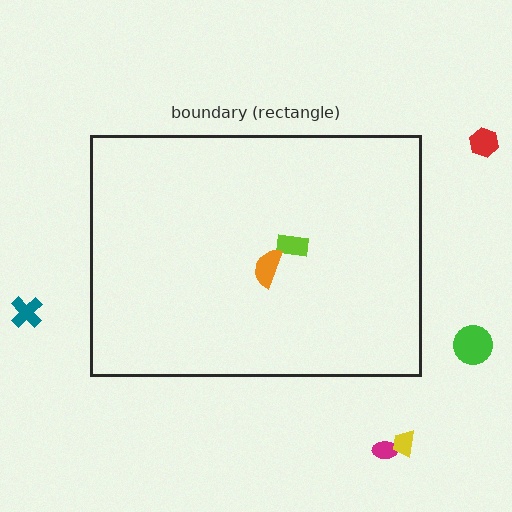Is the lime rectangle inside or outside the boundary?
Inside.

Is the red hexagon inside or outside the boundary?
Outside.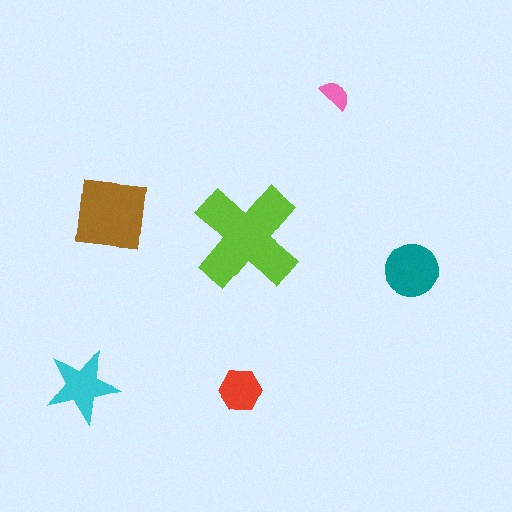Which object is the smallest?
The pink semicircle.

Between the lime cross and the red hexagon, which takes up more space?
The lime cross.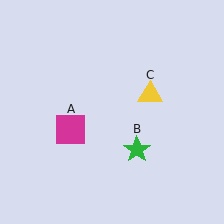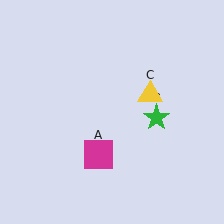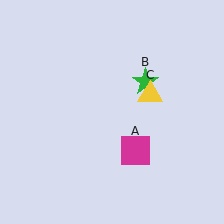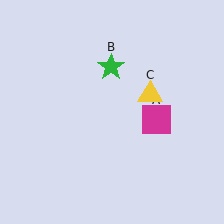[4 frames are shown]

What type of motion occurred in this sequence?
The magenta square (object A), green star (object B) rotated counterclockwise around the center of the scene.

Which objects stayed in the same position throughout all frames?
Yellow triangle (object C) remained stationary.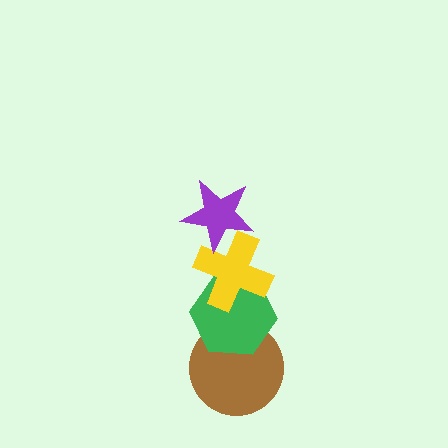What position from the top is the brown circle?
The brown circle is 4th from the top.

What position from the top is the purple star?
The purple star is 1st from the top.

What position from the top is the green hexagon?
The green hexagon is 3rd from the top.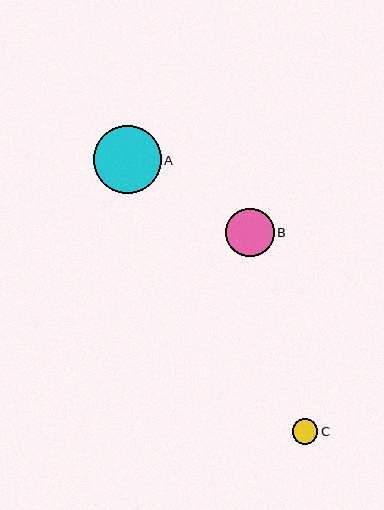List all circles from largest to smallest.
From largest to smallest: A, B, C.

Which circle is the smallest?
Circle C is the smallest with a size of approximately 26 pixels.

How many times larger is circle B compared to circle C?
Circle B is approximately 1.9 times the size of circle C.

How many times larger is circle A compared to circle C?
Circle A is approximately 2.6 times the size of circle C.